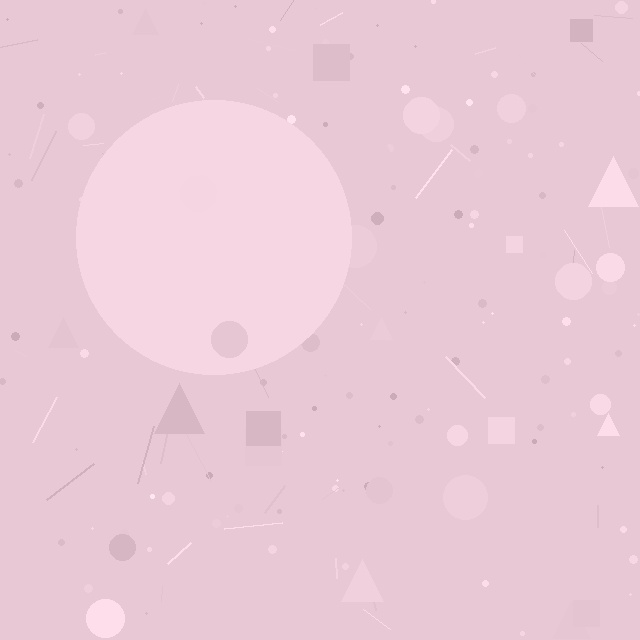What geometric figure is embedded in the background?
A circle is embedded in the background.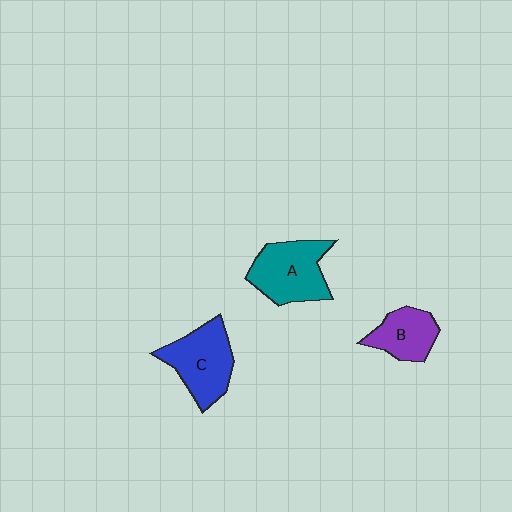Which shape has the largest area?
Shape A (teal).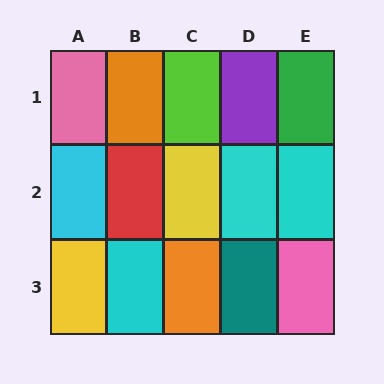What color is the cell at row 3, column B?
Cyan.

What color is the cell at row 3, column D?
Teal.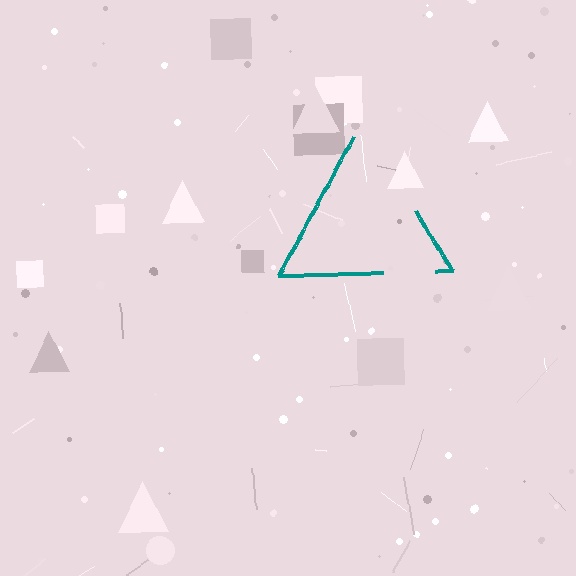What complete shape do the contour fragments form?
The contour fragments form a triangle.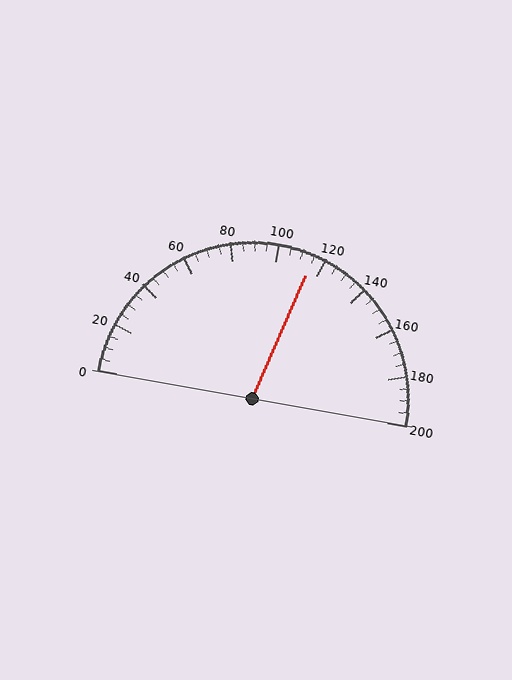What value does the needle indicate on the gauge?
The needle indicates approximately 115.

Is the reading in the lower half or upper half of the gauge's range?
The reading is in the upper half of the range (0 to 200).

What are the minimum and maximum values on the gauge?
The gauge ranges from 0 to 200.